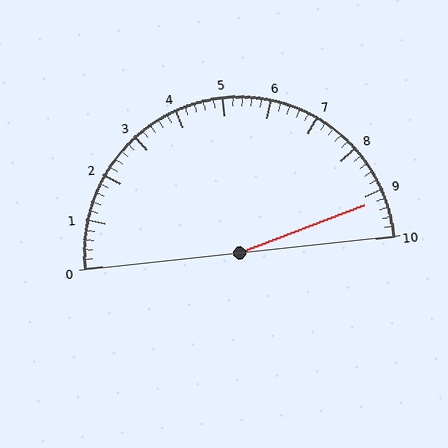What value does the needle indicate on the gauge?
The needle indicates approximately 9.2.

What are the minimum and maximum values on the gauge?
The gauge ranges from 0 to 10.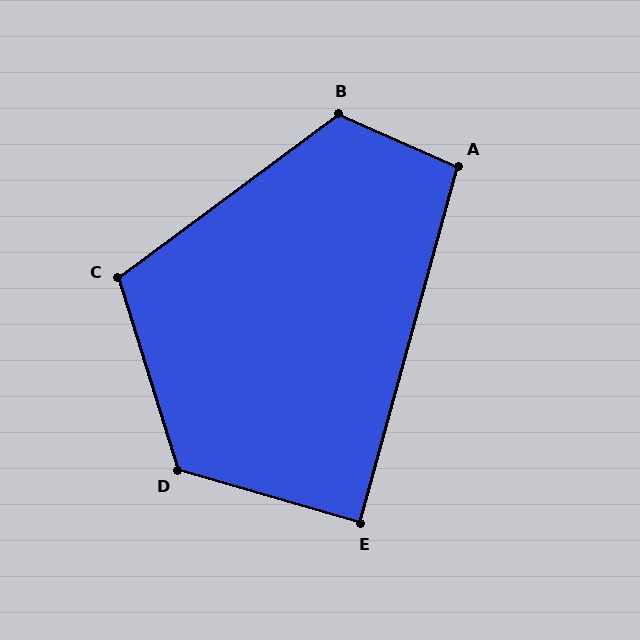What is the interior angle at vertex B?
Approximately 120 degrees (obtuse).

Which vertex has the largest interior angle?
D, at approximately 123 degrees.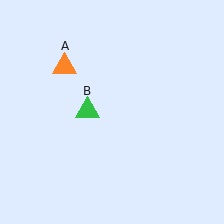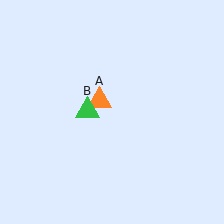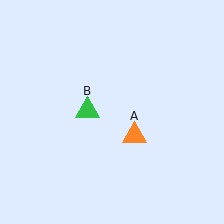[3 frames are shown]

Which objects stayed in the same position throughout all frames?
Green triangle (object B) remained stationary.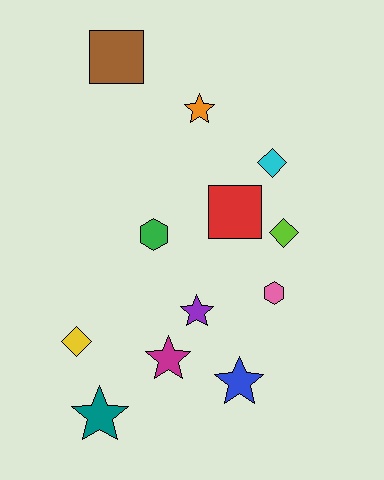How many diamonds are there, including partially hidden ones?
There are 3 diamonds.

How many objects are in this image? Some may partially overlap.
There are 12 objects.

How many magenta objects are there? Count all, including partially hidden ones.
There is 1 magenta object.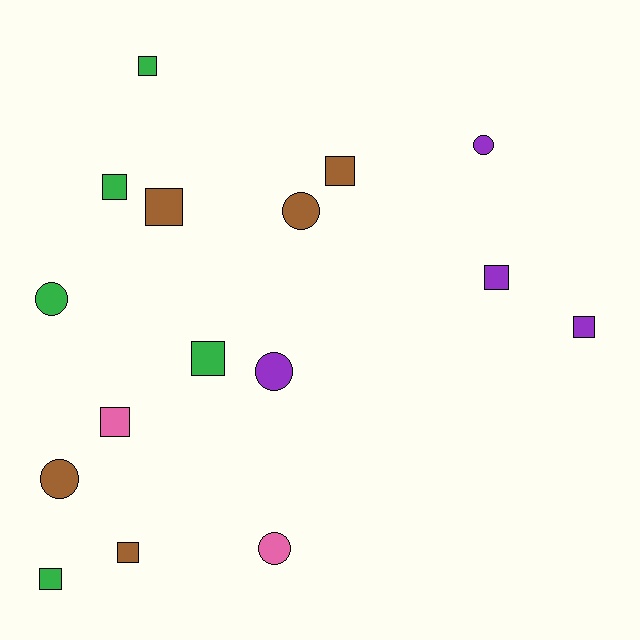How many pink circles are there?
There is 1 pink circle.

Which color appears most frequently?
Brown, with 5 objects.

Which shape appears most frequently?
Square, with 10 objects.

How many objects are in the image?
There are 16 objects.